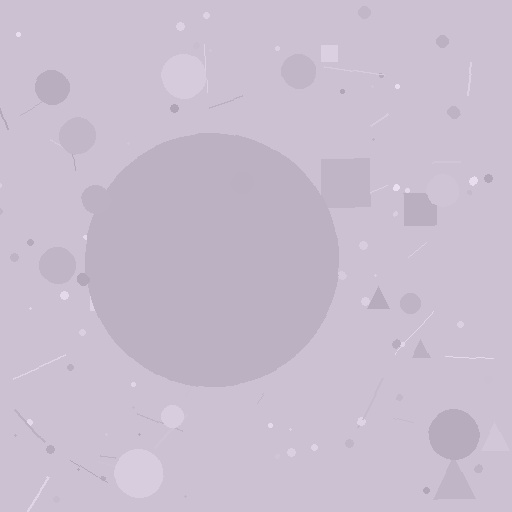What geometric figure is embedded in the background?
A circle is embedded in the background.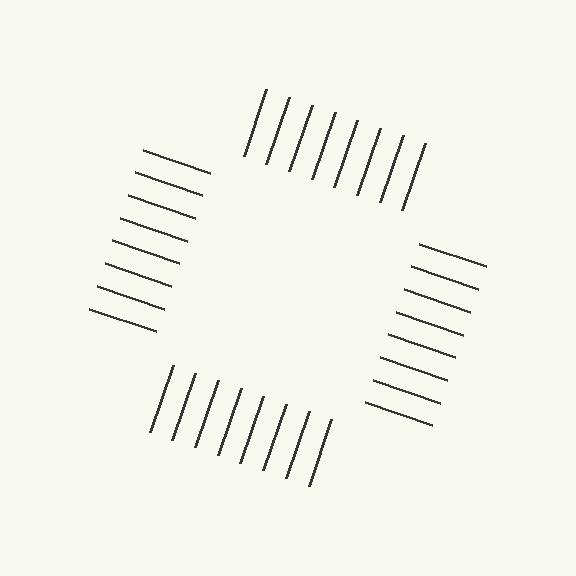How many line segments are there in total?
32 — 8 along each of the 4 edges.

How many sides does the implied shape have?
4 sides — the line-ends trace a square.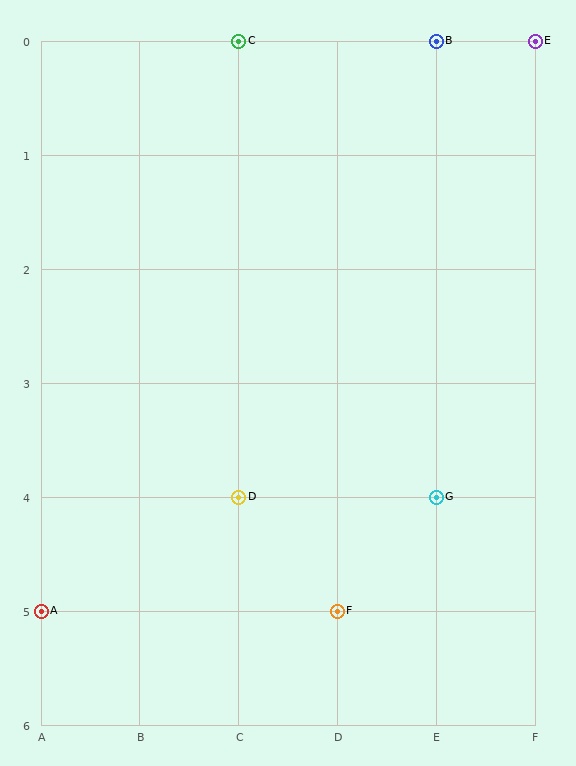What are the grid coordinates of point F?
Point F is at grid coordinates (D, 5).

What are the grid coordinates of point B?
Point B is at grid coordinates (E, 0).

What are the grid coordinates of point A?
Point A is at grid coordinates (A, 5).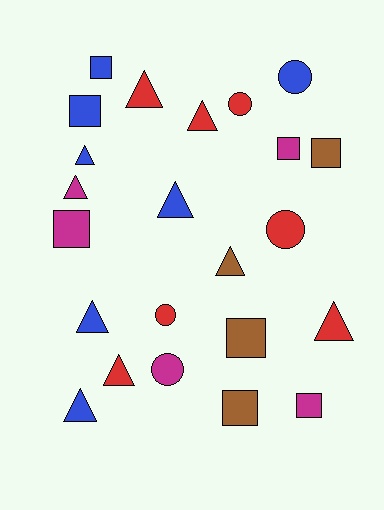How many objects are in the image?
There are 23 objects.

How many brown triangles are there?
There is 1 brown triangle.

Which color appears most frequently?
Red, with 7 objects.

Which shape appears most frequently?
Triangle, with 10 objects.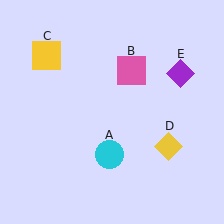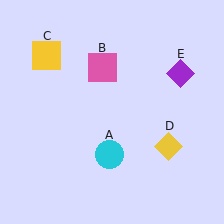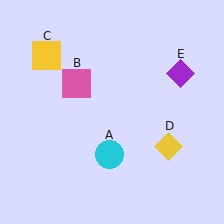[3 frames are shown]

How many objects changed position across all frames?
1 object changed position: pink square (object B).